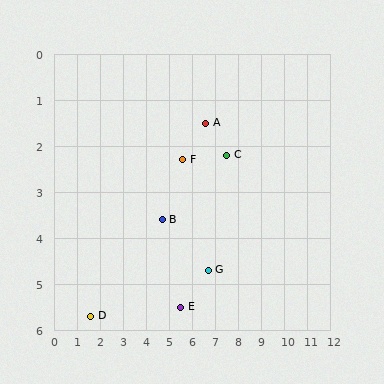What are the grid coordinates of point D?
Point D is at approximately (1.6, 5.7).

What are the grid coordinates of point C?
Point C is at approximately (7.5, 2.2).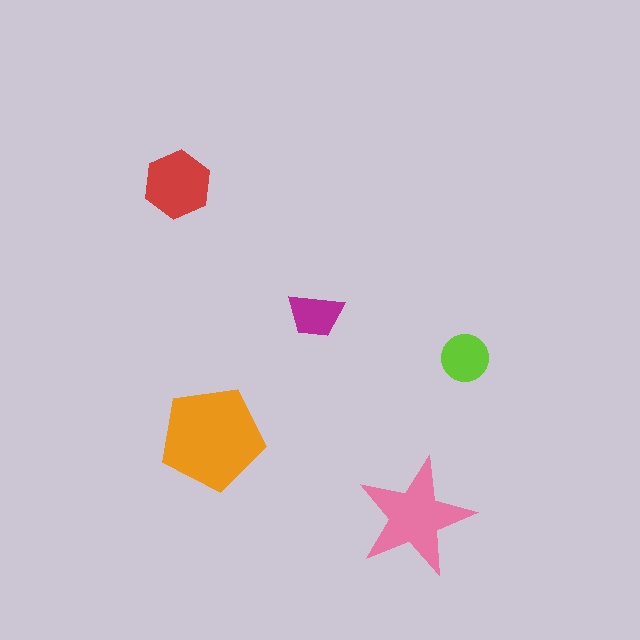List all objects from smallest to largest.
The magenta trapezoid, the lime circle, the red hexagon, the pink star, the orange pentagon.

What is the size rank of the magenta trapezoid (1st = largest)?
5th.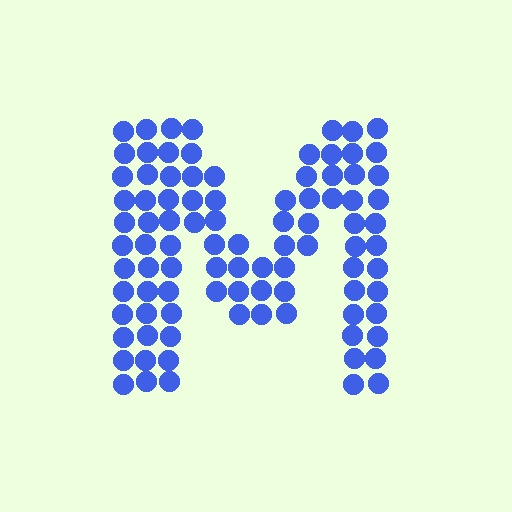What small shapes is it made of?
It is made of small circles.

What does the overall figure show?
The overall figure shows the letter M.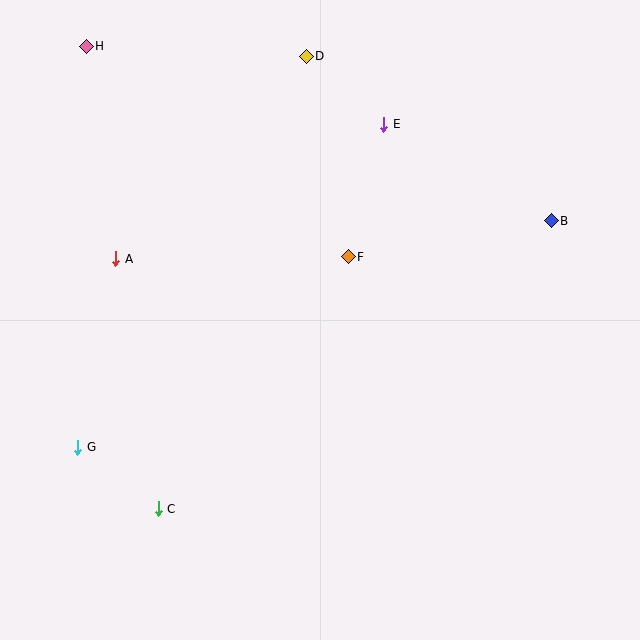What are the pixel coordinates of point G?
Point G is at (78, 447).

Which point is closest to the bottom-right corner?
Point B is closest to the bottom-right corner.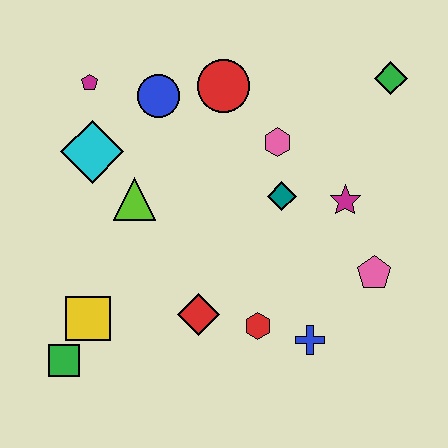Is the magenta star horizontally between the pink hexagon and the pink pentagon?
Yes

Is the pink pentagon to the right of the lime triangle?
Yes